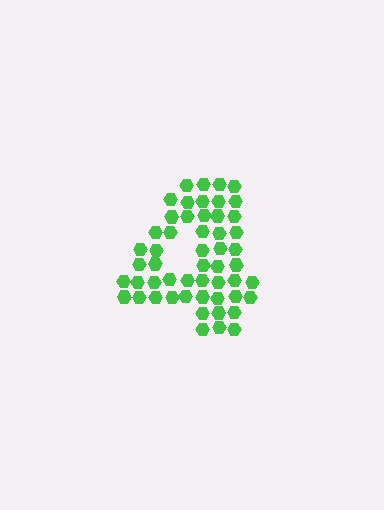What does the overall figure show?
The overall figure shows the digit 4.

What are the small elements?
The small elements are hexagons.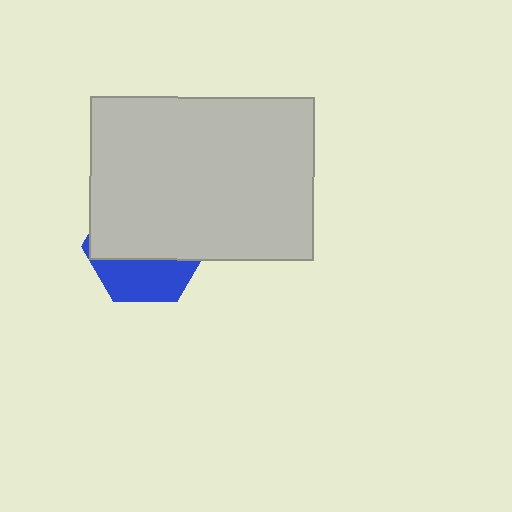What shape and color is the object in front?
The object in front is a light gray rectangle.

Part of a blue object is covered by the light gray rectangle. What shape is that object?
It is a hexagon.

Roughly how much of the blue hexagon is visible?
A small part of it is visible (roughly 35%).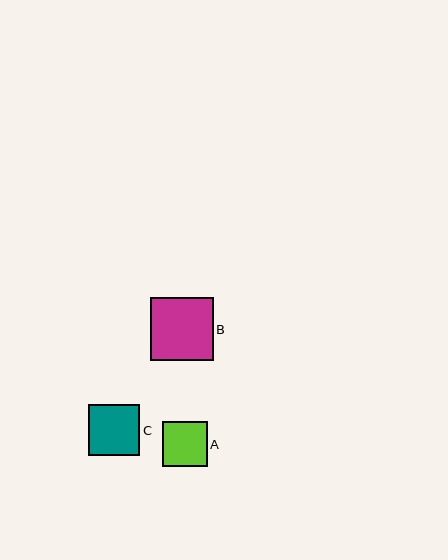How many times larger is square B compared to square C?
Square B is approximately 1.2 times the size of square C.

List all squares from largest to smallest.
From largest to smallest: B, C, A.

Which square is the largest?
Square B is the largest with a size of approximately 62 pixels.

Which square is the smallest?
Square A is the smallest with a size of approximately 45 pixels.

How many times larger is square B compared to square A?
Square B is approximately 1.4 times the size of square A.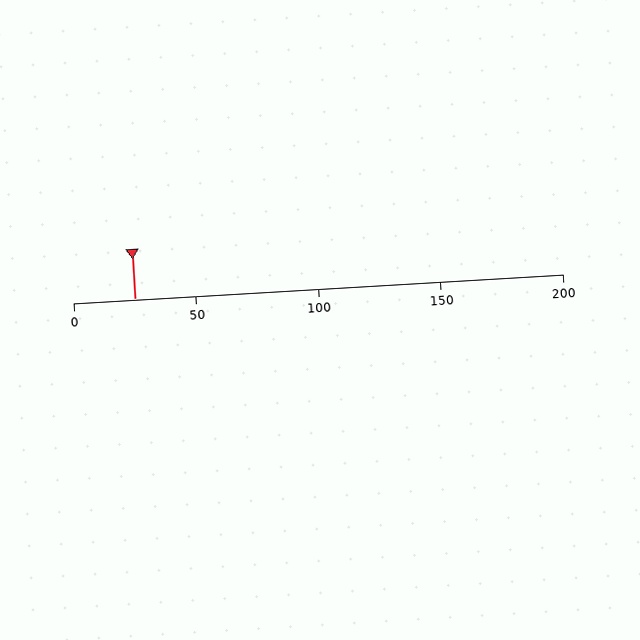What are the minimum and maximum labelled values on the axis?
The axis runs from 0 to 200.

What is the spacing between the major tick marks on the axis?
The major ticks are spaced 50 apart.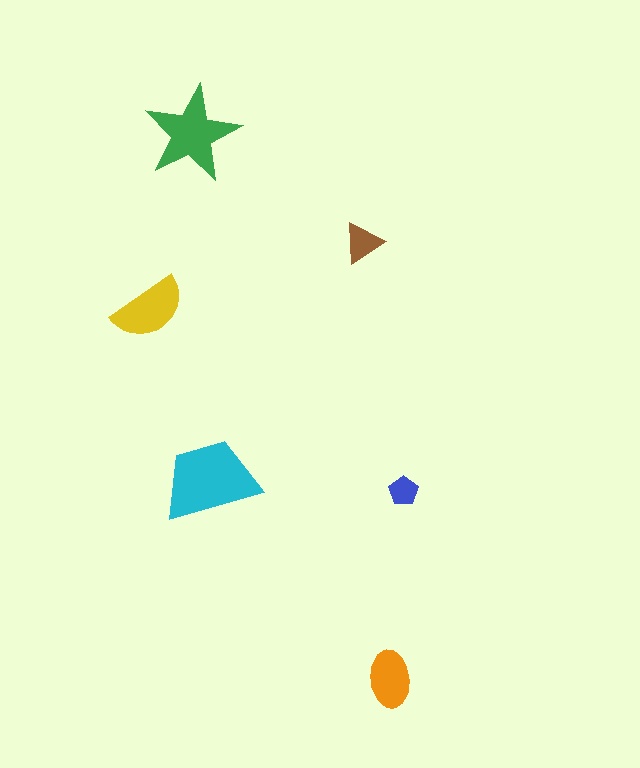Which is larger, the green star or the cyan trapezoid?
The cyan trapezoid.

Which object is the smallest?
The blue pentagon.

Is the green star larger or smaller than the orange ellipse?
Larger.